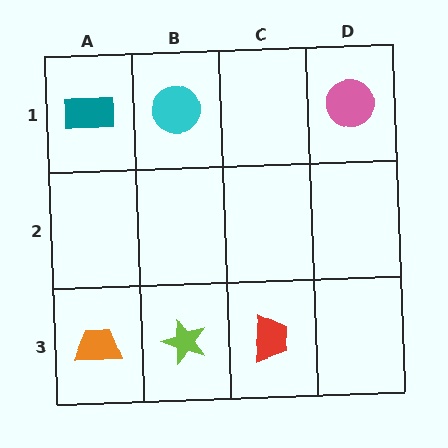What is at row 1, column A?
A teal rectangle.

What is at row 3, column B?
A lime star.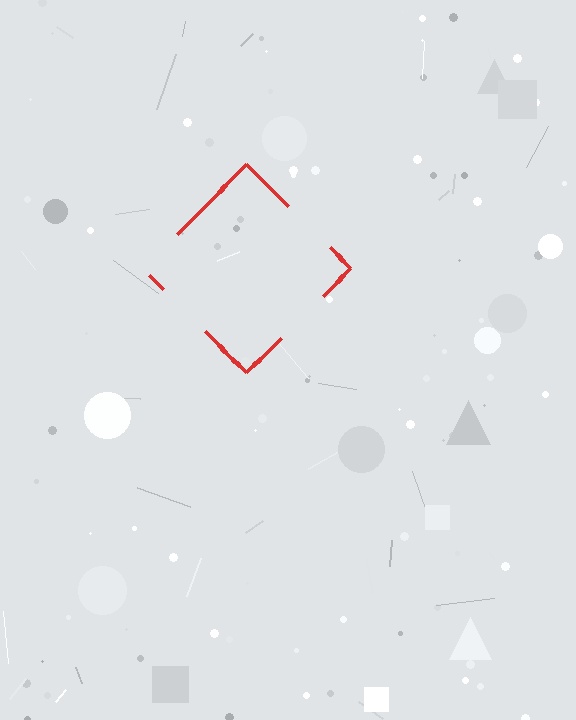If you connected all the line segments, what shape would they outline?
They would outline a diamond.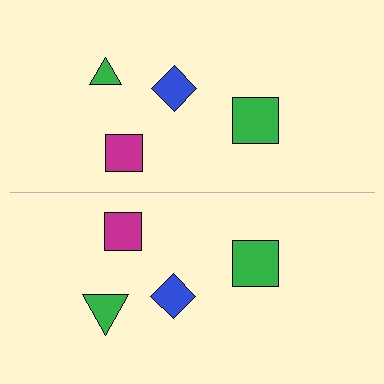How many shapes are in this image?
There are 8 shapes in this image.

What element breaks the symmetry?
The green triangle on the bottom side has a different size than its mirror counterpart.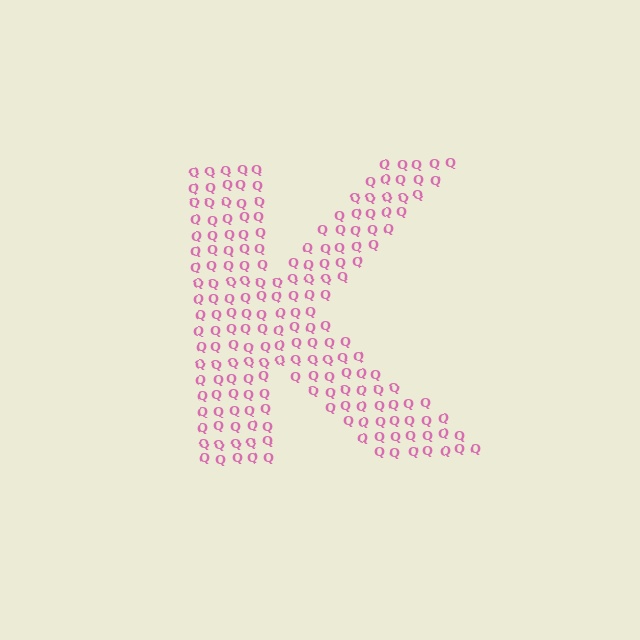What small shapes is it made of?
It is made of small letter Q's.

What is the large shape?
The large shape is the letter K.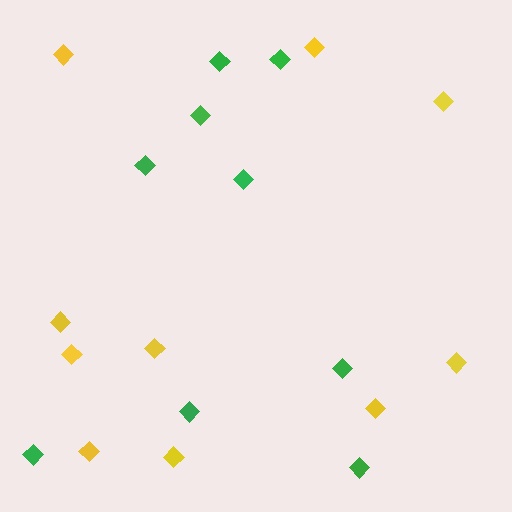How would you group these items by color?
There are 2 groups: one group of yellow diamonds (10) and one group of green diamonds (9).